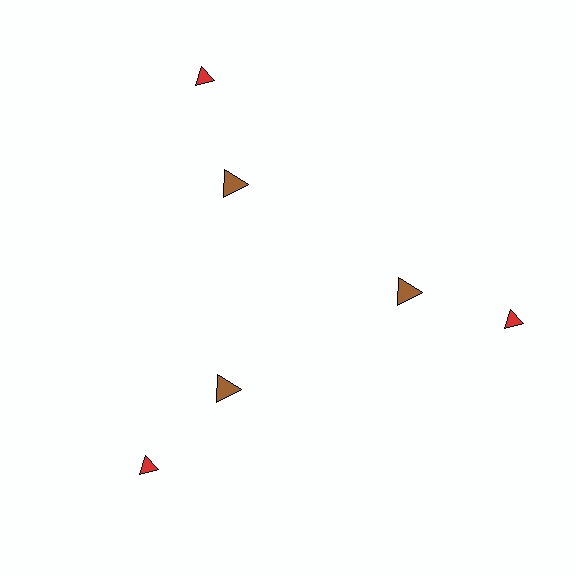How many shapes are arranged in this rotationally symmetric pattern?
There are 6 shapes, arranged in 3 groups of 2.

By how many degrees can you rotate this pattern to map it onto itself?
The pattern maps onto itself every 120 degrees of rotation.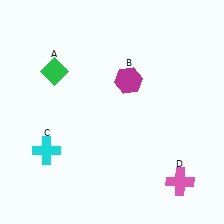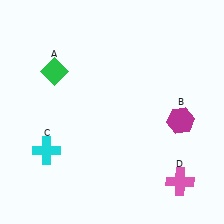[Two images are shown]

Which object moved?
The magenta hexagon (B) moved right.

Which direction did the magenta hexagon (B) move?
The magenta hexagon (B) moved right.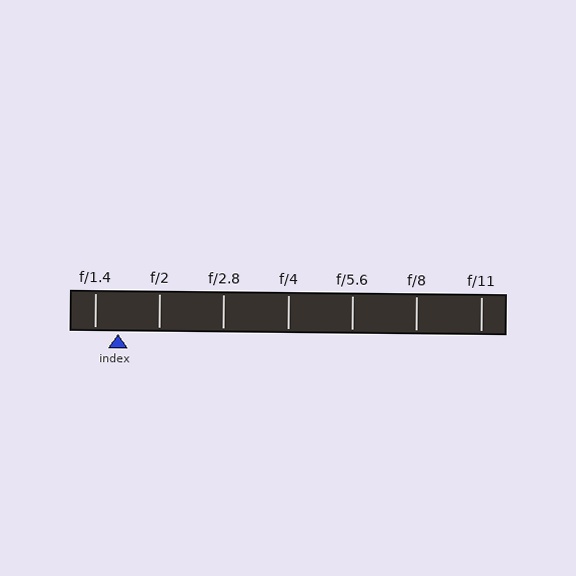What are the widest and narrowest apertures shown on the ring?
The widest aperture shown is f/1.4 and the narrowest is f/11.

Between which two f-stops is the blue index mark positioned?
The index mark is between f/1.4 and f/2.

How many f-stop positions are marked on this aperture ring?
There are 7 f-stop positions marked.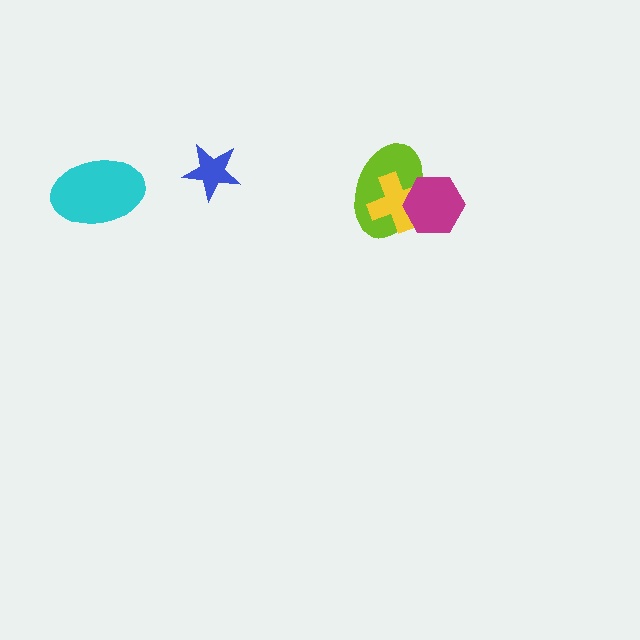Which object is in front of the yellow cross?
The magenta hexagon is in front of the yellow cross.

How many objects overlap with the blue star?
0 objects overlap with the blue star.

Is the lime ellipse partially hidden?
Yes, it is partially covered by another shape.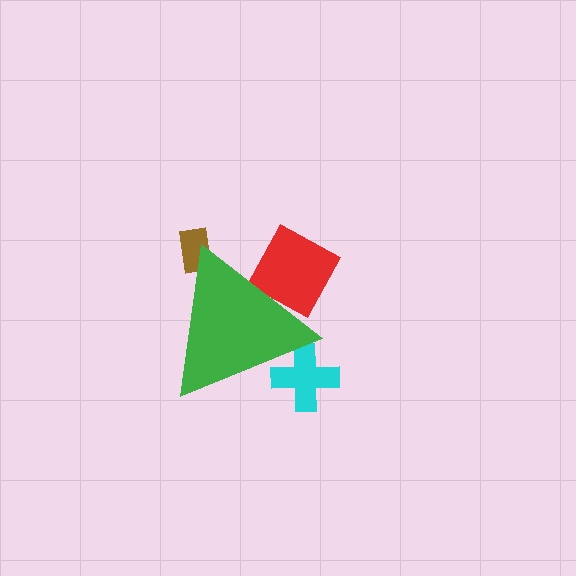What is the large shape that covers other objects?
A green triangle.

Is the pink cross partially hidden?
Yes, the pink cross is partially hidden behind the green triangle.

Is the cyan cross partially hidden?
Yes, the cyan cross is partially hidden behind the green triangle.